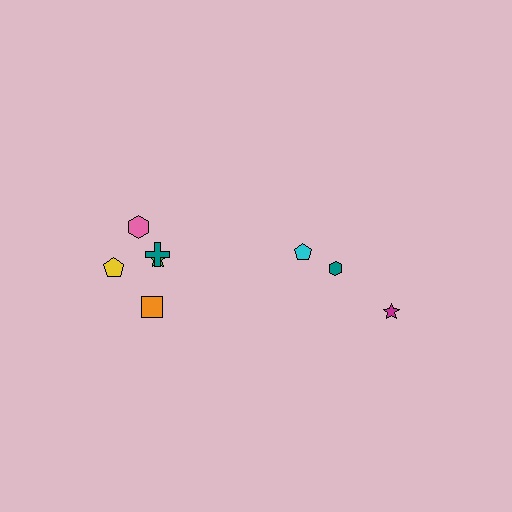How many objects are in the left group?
There are 5 objects.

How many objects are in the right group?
There are 3 objects.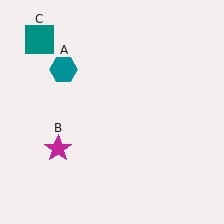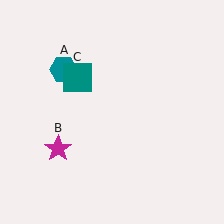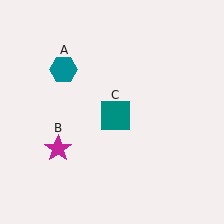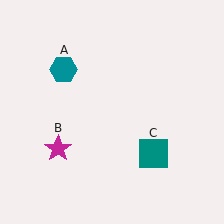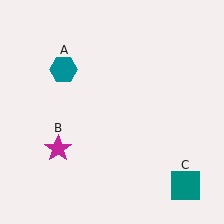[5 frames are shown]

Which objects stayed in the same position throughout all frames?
Teal hexagon (object A) and magenta star (object B) remained stationary.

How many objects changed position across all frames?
1 object changed position: teal square (object C).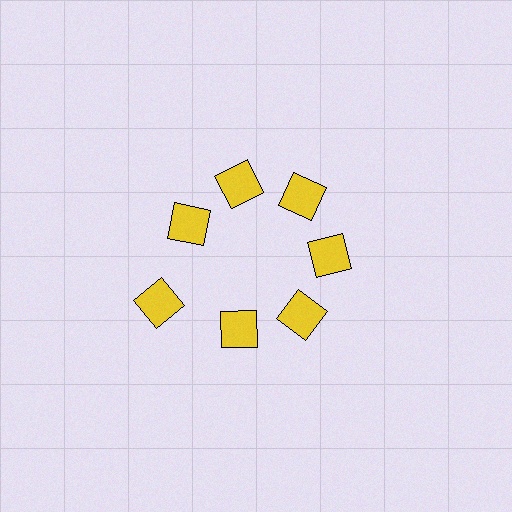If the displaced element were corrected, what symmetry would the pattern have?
It would have 7-fold rotational symmetry — the pattern would map onto itself every 51 degrees.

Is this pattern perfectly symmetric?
No. The 7 yellow squares are arranged in a ring, but one element near the 8 o'clock position is pushed outward from the center, breaking the 7-fold rotational symmetry.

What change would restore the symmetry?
The symmetry would be restored by moving it inward, back onto the ring so that all 7 squares sit at equal angles and equal distance from the center.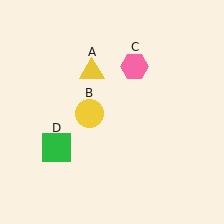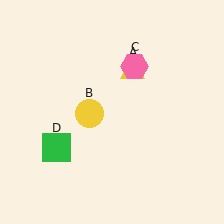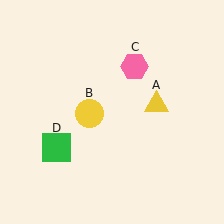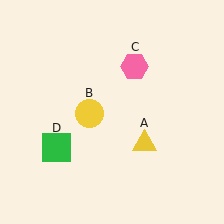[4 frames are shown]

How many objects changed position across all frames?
1 object changed position: yellow triangle (object A).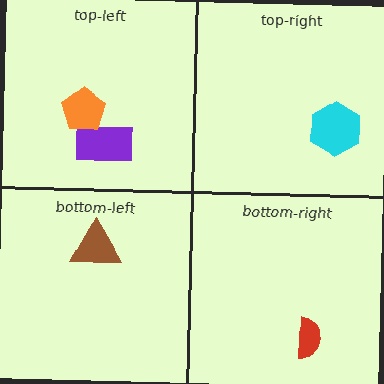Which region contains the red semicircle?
The bottom-right region.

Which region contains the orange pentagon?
The top-left region.